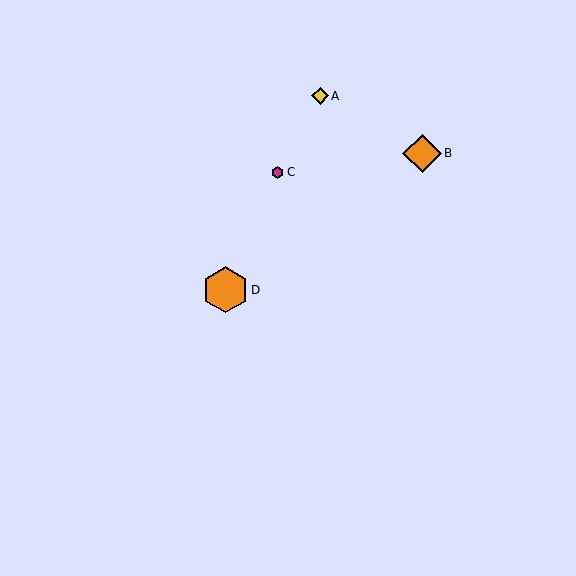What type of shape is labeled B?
Shape B is an orange diamond.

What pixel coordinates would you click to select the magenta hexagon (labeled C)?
Click at (278, 172) to select the magenta hexagon C.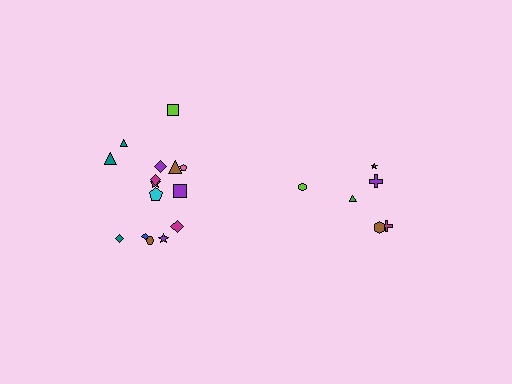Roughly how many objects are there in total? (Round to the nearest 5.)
Roughly 20 objects in total.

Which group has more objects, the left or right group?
The left group.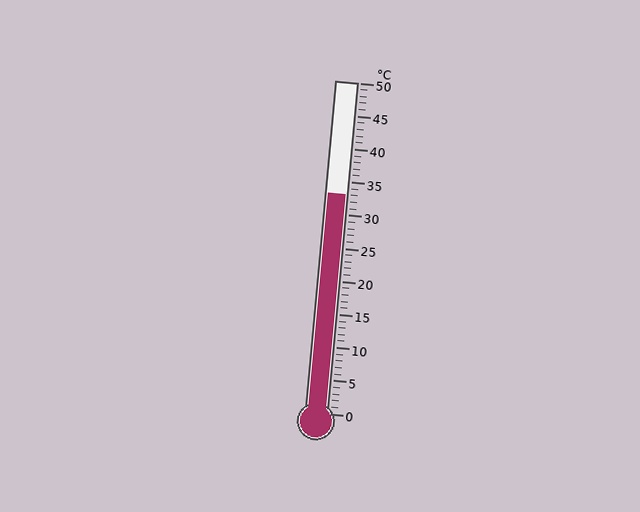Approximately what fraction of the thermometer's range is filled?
The thermometer is filled to approximately 65% of its range.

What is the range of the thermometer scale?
The thermometer scale ranges from 0°C to 50°C.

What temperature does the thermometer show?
The thermometer shows approximately 33°C.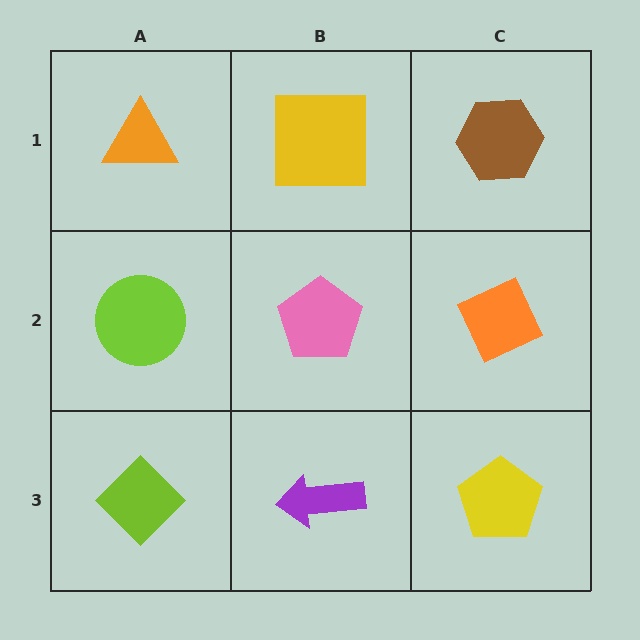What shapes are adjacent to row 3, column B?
A pink pentagon (row 2, column B), a lime diamond (row 3, column A), a yellow pentagon (row 3, column C).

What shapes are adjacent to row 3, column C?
An orange diamond (row 2, column C), a purple arrow (row 3, column B).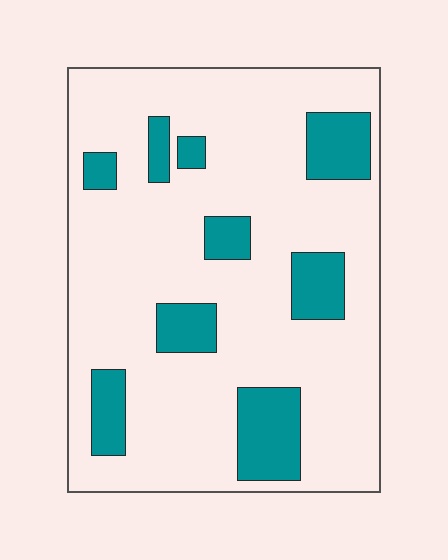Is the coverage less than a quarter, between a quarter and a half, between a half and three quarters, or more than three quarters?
Less than a quarter.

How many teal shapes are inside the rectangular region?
9.